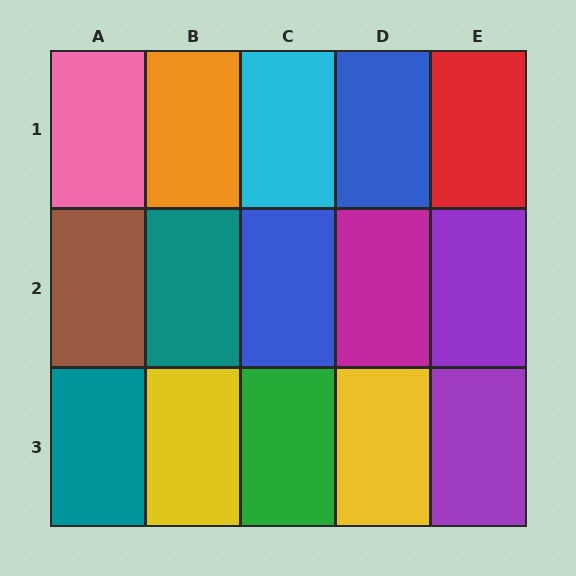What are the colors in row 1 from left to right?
Pink, orange, cyan, blue, red.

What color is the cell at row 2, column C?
Blue.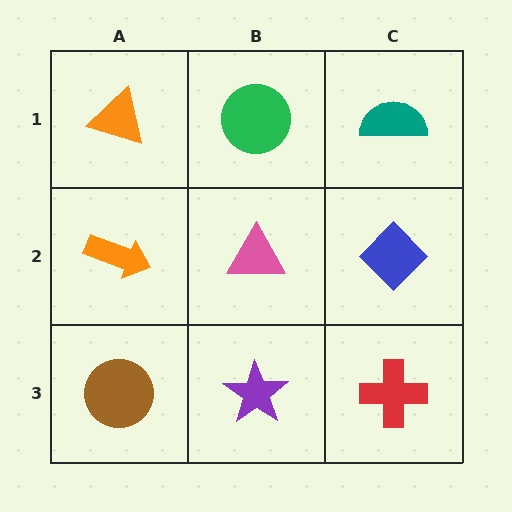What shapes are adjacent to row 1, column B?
A pink triangle (row 2, column B), an orange triangle (row 1, column A), a teal semicircle (row 1, column C).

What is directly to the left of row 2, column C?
A pink triangle.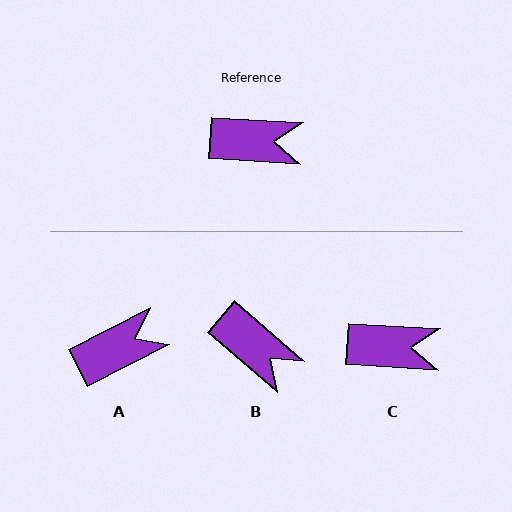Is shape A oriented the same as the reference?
No, it is off by about 31 degrees.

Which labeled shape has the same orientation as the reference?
C.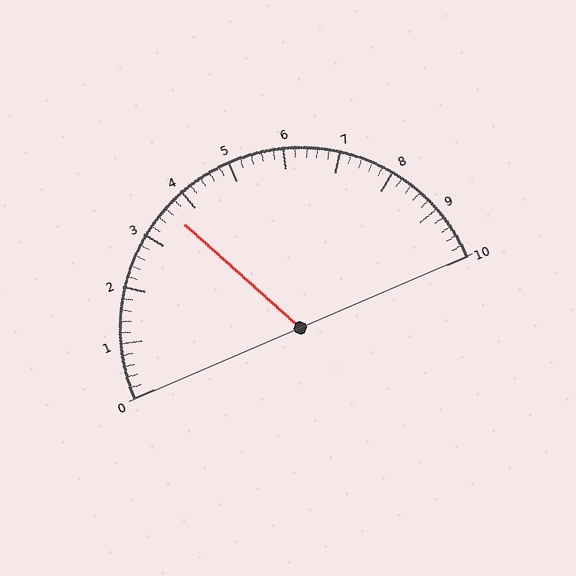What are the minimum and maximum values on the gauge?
The gauge ranges from 0 to 10.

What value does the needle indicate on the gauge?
The needle indicates approximately 3.6.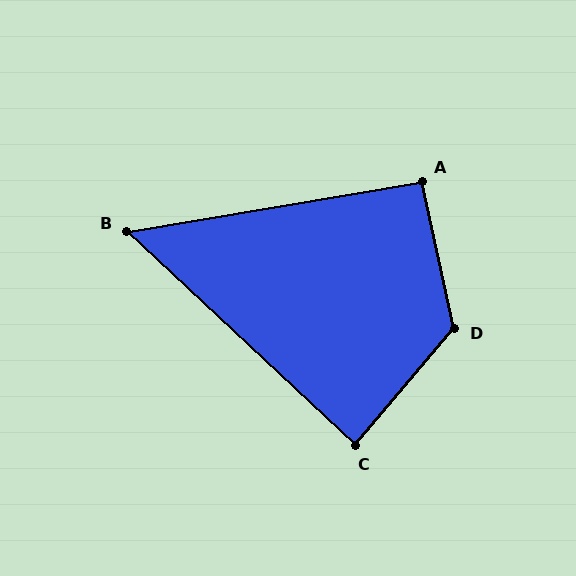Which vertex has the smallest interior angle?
B, at approximately 53 degrees.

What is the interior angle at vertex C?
Approximately 87 degrees (approximately right).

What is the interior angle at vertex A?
Approximately 93 degrees (approximately right).